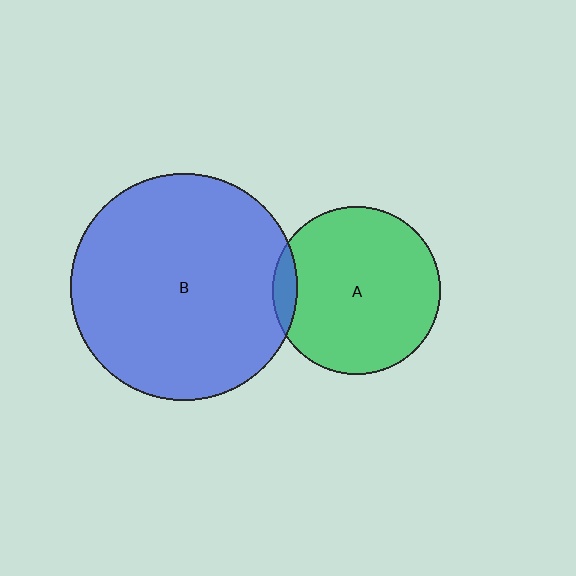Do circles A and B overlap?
Yes.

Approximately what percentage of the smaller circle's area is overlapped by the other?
Approximately 5%.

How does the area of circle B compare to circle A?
Approximately 1.8 times.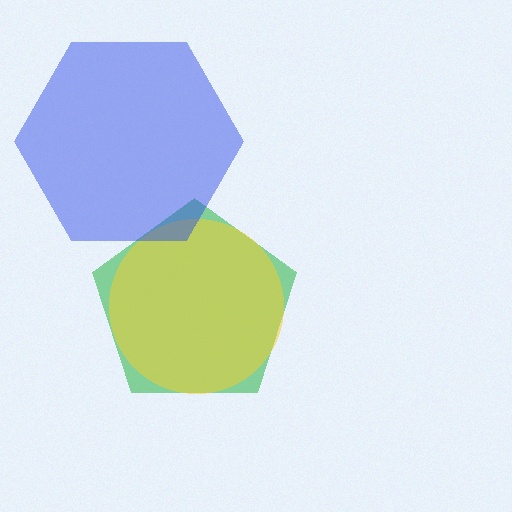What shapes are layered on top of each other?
The layered shapes are: a green pentagon, a yellow circle, a blue hexagon.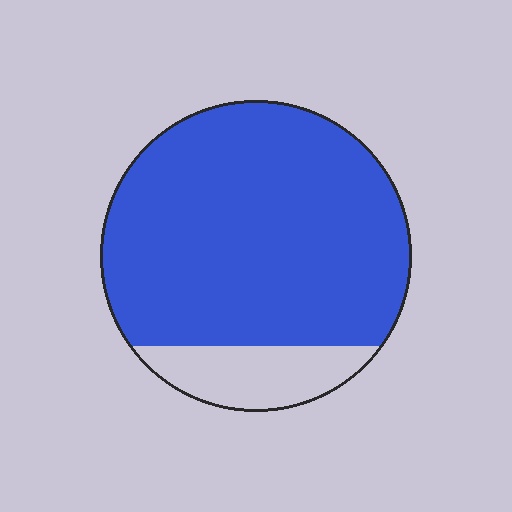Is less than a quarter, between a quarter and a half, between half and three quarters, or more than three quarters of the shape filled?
More than three quarters.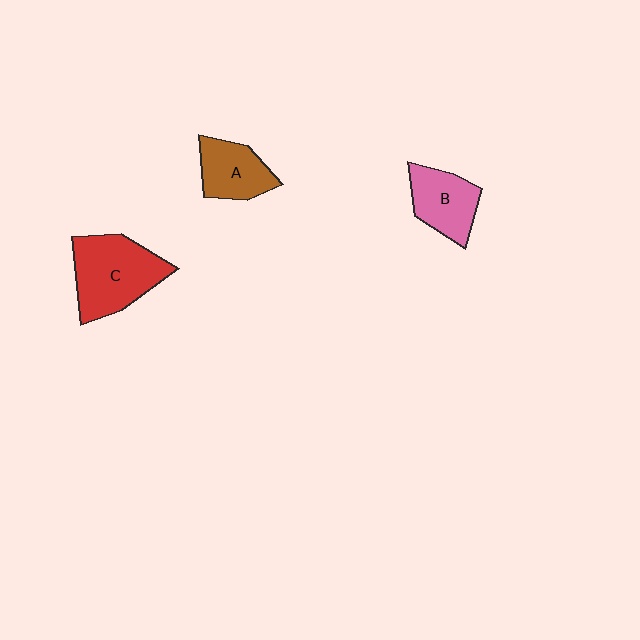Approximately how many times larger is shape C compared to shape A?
Approximately 1.6 times.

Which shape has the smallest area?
Shape A (brown).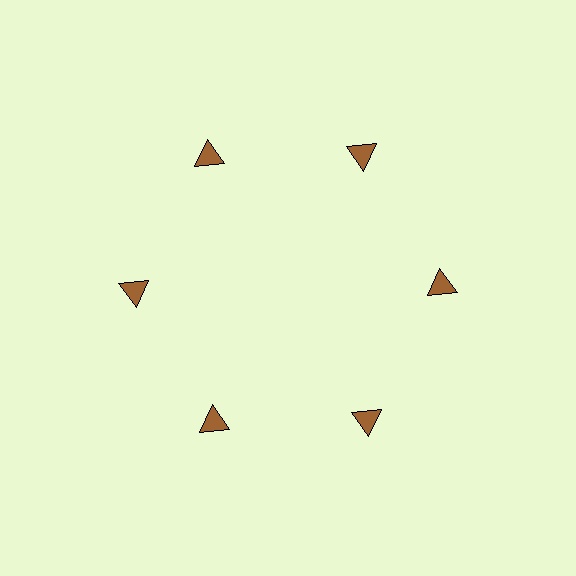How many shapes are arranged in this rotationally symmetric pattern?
There are 6 shapes, arranged in 6 groups of 1.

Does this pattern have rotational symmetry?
Yes, this pattern has 6-fold rotational symmetry. It looks the same after rotating 60 degrees around the center.